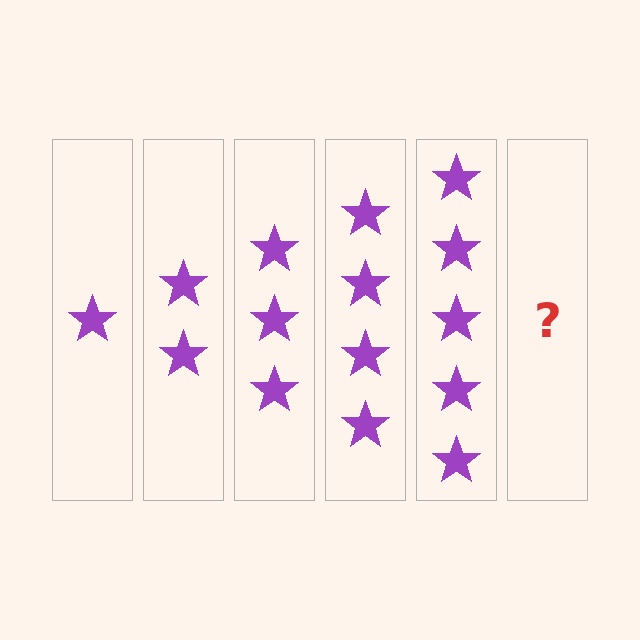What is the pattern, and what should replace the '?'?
The pattern is that each step adds one more star. The '?' should be 6 stars.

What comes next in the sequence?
The next element should be 6 stars.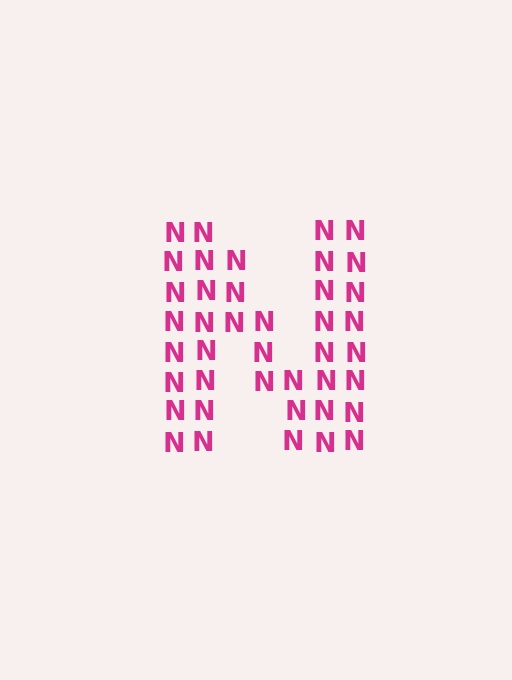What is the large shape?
The large shape is the letter N.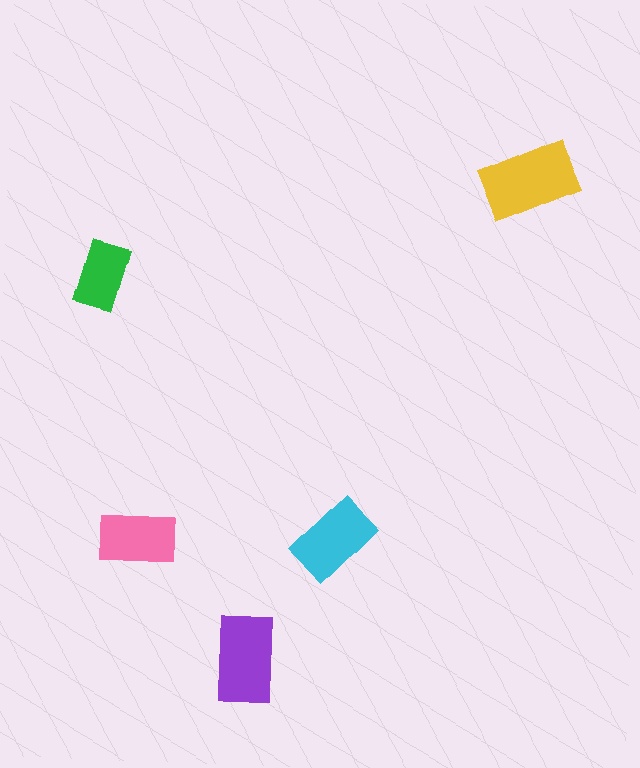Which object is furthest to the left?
The green rectangle is leftmost.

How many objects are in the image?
There are 5 objects in the image.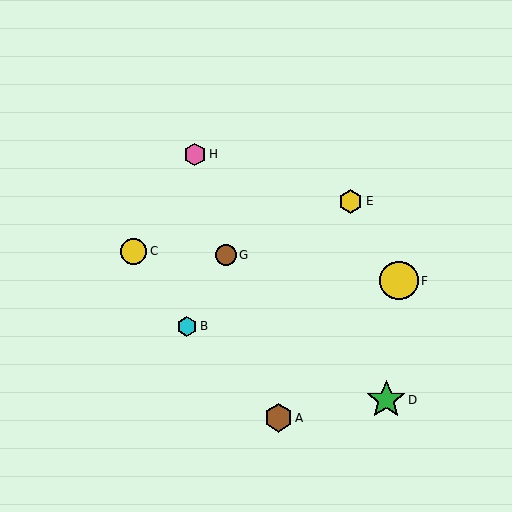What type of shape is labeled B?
Shape B is a cyan hexagon.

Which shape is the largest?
The green star (labeled D) is the largest.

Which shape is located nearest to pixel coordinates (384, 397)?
The green star (labeled D) at (386, 400) is nearest to that location.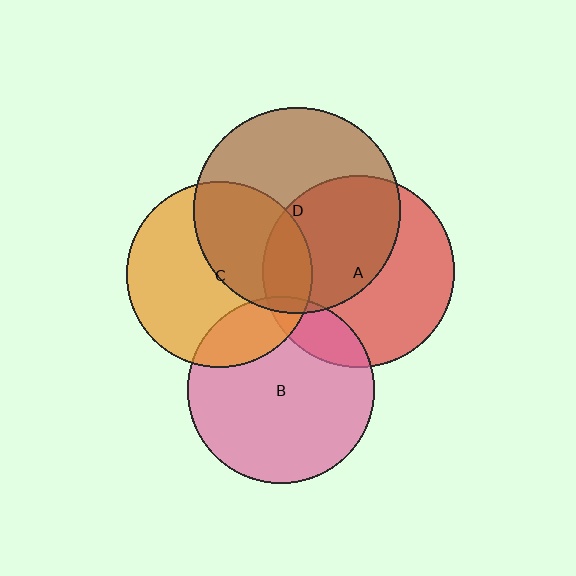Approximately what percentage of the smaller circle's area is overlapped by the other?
Approximately 20%.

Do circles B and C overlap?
Yes.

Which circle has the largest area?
Circle D (brown).